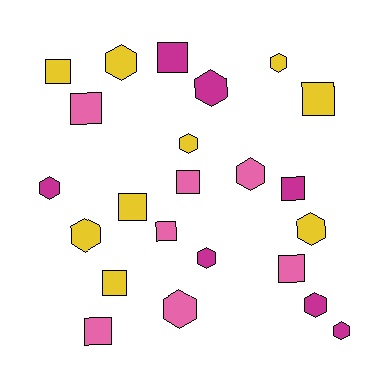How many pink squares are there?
There are 5 pink squares.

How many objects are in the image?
There are 23 objects.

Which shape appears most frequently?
Hexagon, with 12 objects.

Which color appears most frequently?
Yellow, with 9 objects.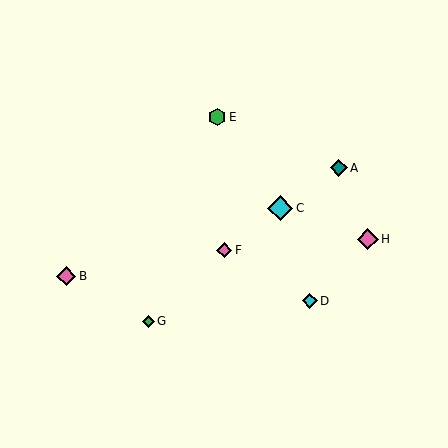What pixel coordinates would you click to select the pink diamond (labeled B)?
Click at (66, 276) to select the pink diamond B.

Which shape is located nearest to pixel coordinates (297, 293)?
The cyan diamond (labeled D) at (310, 301) is nearest to that location.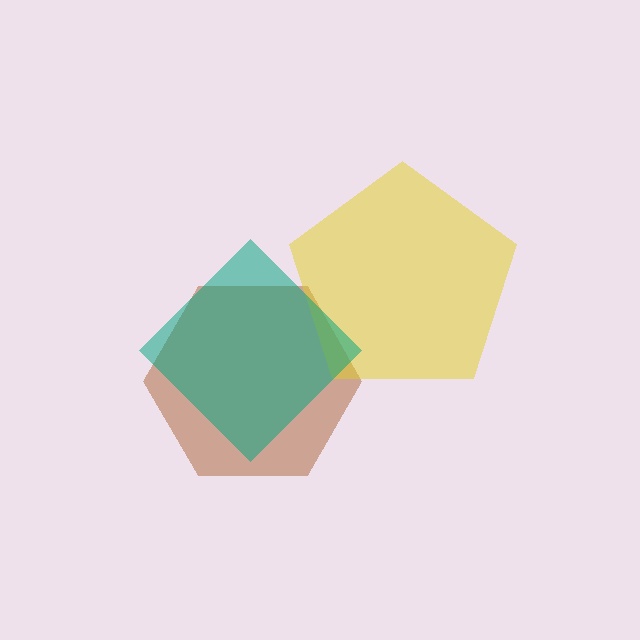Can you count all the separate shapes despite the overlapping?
Yes, there are 3 separate shapes.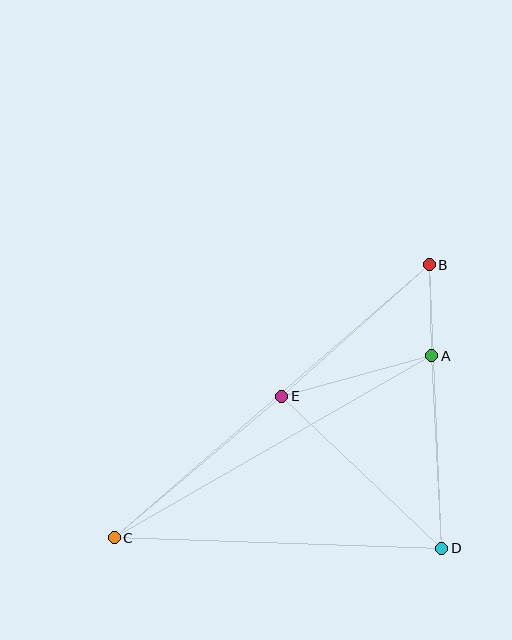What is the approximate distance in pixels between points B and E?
The distance between B and E is approximately 197 pixels.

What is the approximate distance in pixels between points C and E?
The distance between C and E is approximately 219 pixels.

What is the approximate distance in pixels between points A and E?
The distance between A and E is approximately 156 pixels.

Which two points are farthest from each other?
Points B and C are farthest from each other.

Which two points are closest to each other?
Points A and B are closest to each other.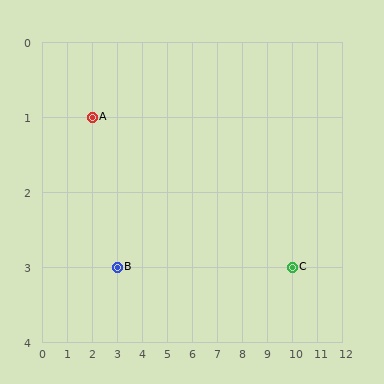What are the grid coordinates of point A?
Point A is at grid coordinates (2, 1).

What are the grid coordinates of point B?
Point B is at grid coordinates (3, 3).